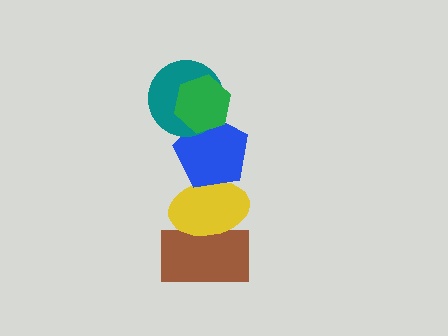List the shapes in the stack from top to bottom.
From top to bottom: the green hexagon, the teal circle, the blue pentagon, the yellow ellipse, the brown rectangle.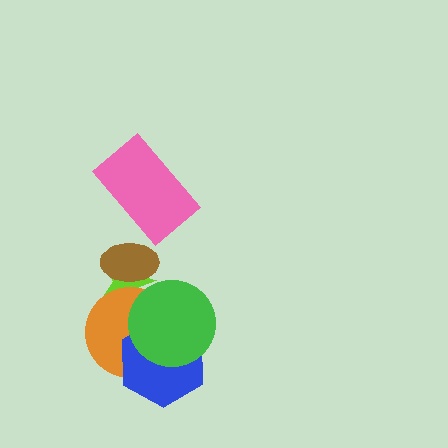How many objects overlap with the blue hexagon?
2 objects overlap with the blue hexagon.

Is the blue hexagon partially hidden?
Yes, it is partially covered by another shape.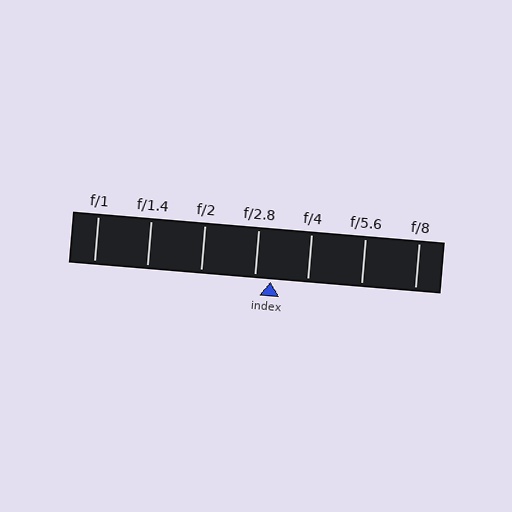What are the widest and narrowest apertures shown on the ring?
The widest aperture shown is f/1 and the narrowest is f/8.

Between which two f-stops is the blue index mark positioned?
The index mark is between f/2.8 and f/4.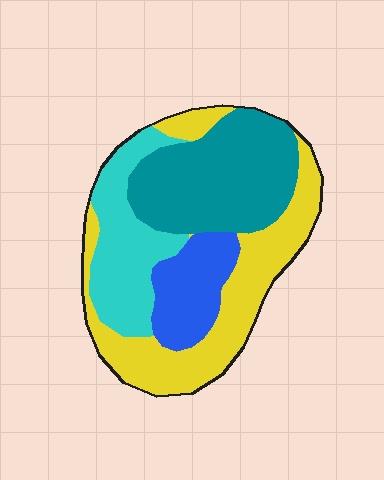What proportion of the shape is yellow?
Yellow takes up about one third (1/3) of the shape.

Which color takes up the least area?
Blue, at roughly 15%.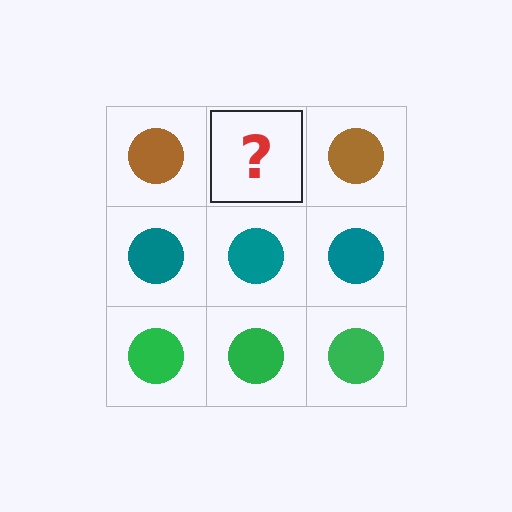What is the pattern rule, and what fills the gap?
The rule is that each row has a consistent color. The gap should be filled with a brown circle.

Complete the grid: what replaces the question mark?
The question mark should be replaced with a brown circle.